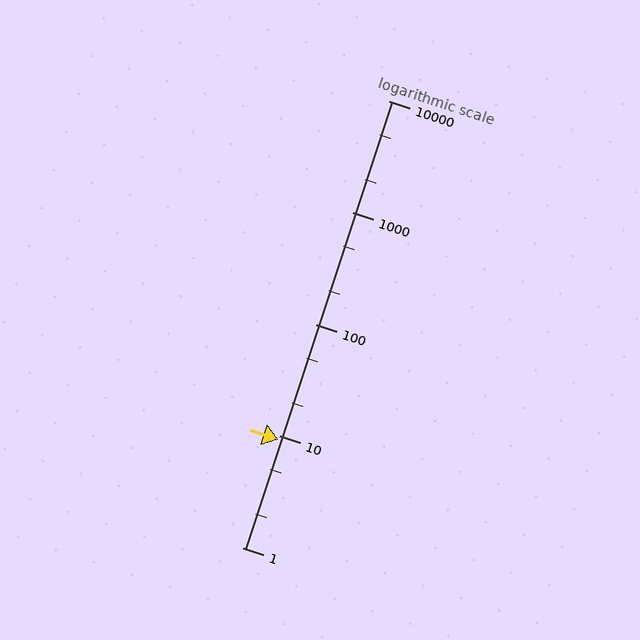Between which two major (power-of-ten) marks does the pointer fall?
The pointer is between 1 and 10.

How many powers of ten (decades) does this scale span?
The scale spans 4 decades, from 1 to 10000.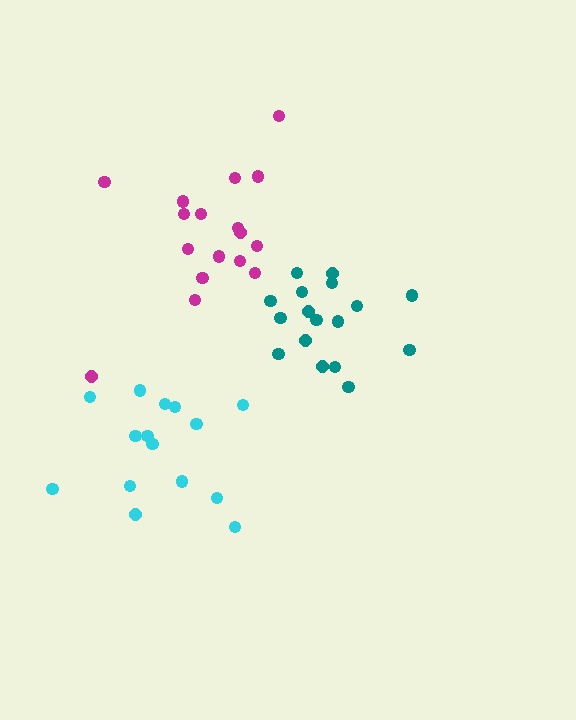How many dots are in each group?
Group 1: 17 dots, Group 2: 15 dots, Group 3: 17 dots (49 total).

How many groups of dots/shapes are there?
There are 3 groups.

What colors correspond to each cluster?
The clusters are colored: teal, cyan, magenta.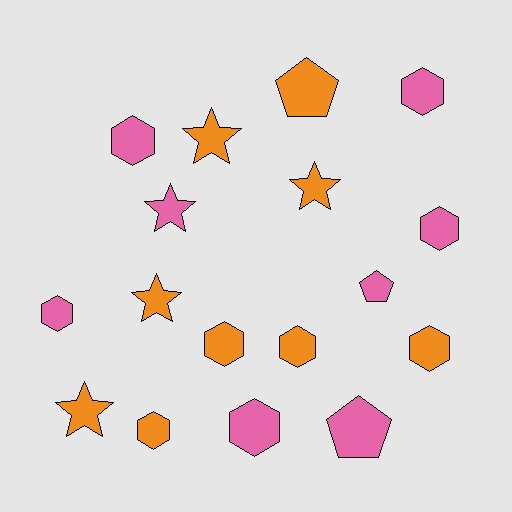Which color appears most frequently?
Orange, with 9 objects.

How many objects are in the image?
There are 17 objects.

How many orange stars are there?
There are 4 orange stars.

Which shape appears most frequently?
Hexagon, with 9 objects.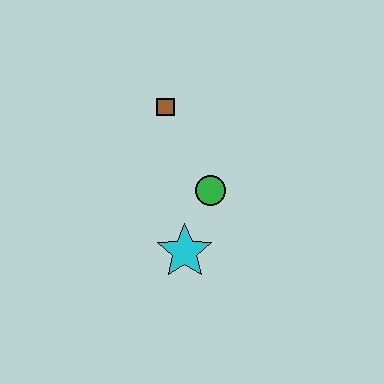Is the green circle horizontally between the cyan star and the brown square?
No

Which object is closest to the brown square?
The green circle is closest to the brown square.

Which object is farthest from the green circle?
The brown square is farthest from the green circle.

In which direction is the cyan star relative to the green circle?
The cyan star is below the green circle.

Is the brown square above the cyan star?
Yes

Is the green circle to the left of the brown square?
No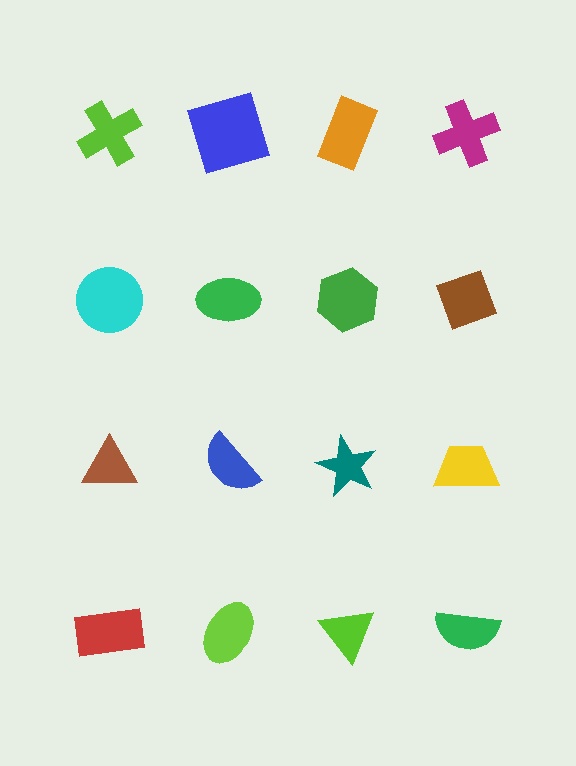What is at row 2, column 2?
A green ellipse.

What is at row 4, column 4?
A green semicircle.